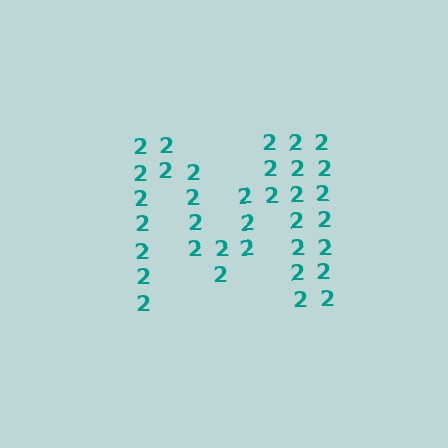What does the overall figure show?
The overall figure shows the letter M.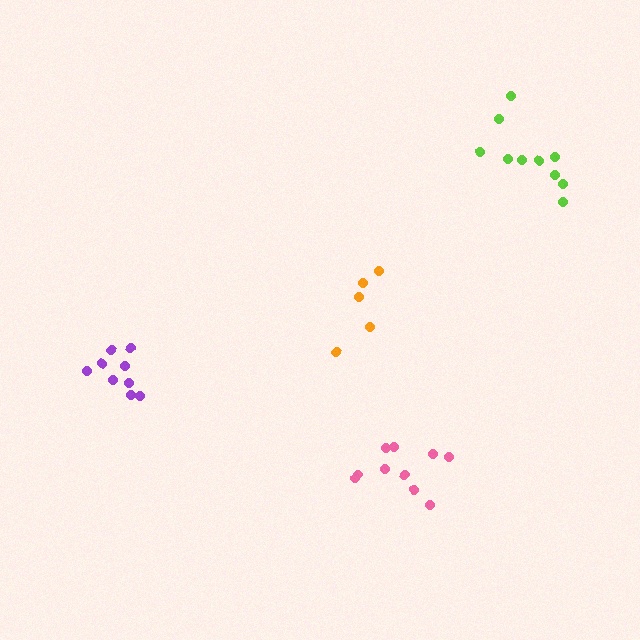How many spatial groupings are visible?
There are 4 spatial groupings.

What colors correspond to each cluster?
The clusters are colored: orange, lime, purple, pink.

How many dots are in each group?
Group 1: 5 dots, Group 2: 10 dots, Group 3: 9 dots, Group 4: 10 dots (34 total).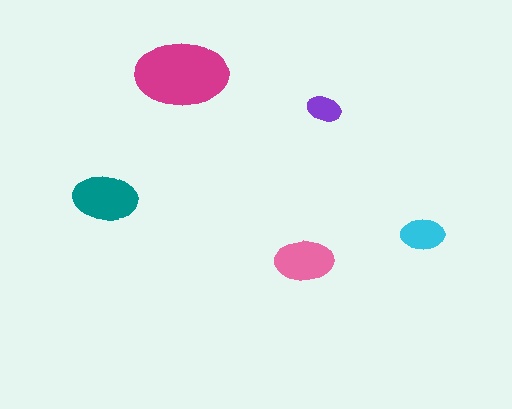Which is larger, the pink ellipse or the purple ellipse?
The pink one.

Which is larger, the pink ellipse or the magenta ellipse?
The magenta one.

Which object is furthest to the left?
The teal ellipse is leftmost.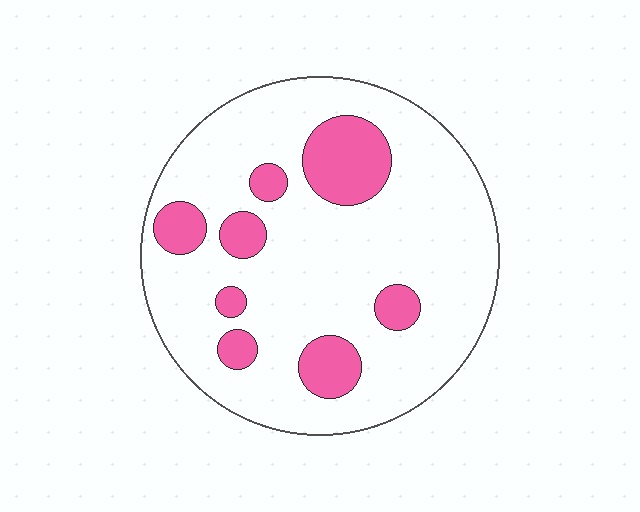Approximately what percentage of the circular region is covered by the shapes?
Approximately 20%.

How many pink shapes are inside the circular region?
8.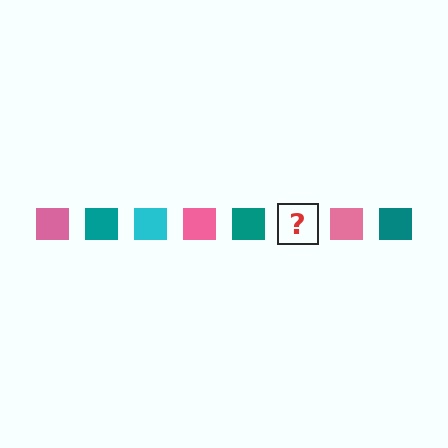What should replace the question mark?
The question mark should be replaced with a cyan square.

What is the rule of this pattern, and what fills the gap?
The rule is that the pattern cycles through pink, teal, cyan squares. The gap should be filled with a cyan square.